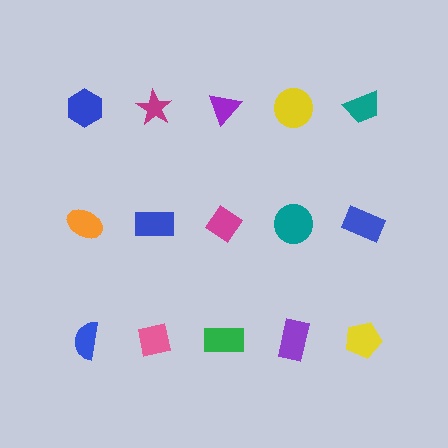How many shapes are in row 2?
5 shapes.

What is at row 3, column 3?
A green rectangle.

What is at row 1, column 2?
A magenta star.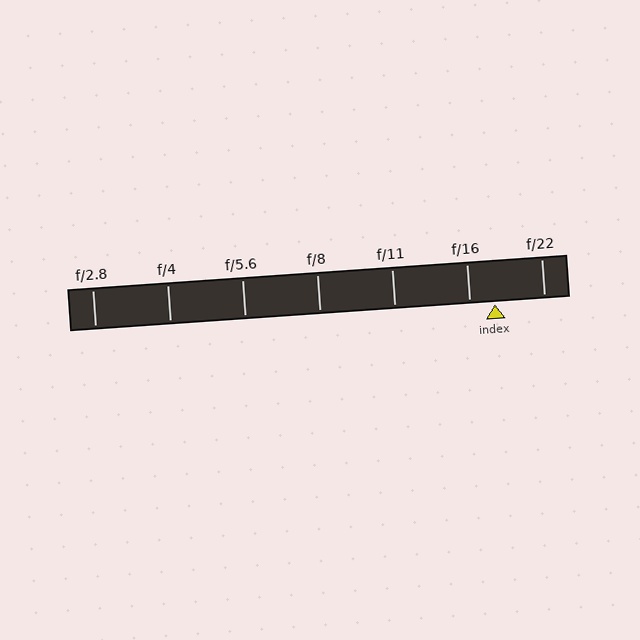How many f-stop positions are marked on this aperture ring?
There are 7 f-stop positions marked.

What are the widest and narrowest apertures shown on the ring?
The widest aperture shown is f/2.8 and the narrowest is f/22.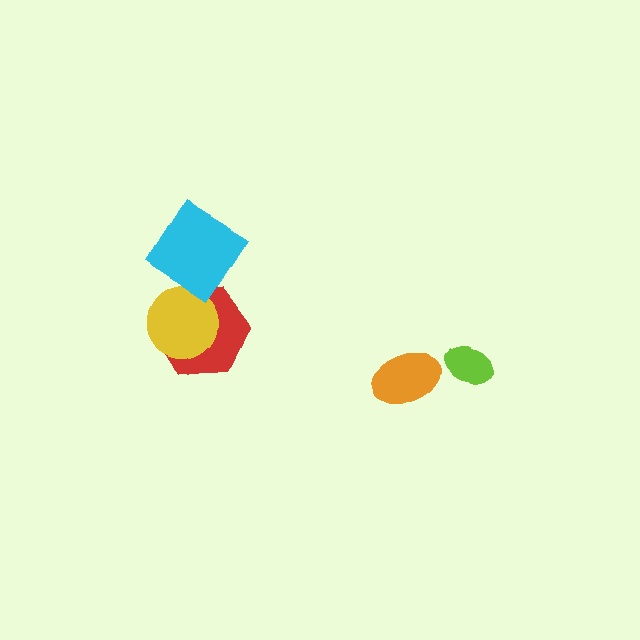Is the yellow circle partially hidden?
No, no other shape covers it.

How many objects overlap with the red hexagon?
1 object overlaps with the red hexagon.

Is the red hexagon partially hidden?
Yes, it is partially covered by another shape.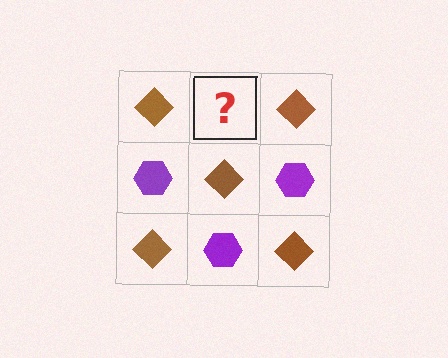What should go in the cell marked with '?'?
The missing cell should contain a purple hexagon.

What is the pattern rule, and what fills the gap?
The rule is that it alternates brown diamond and purple hexagon in a checkerboard pattern. The gap should be filled with a purple hexagon.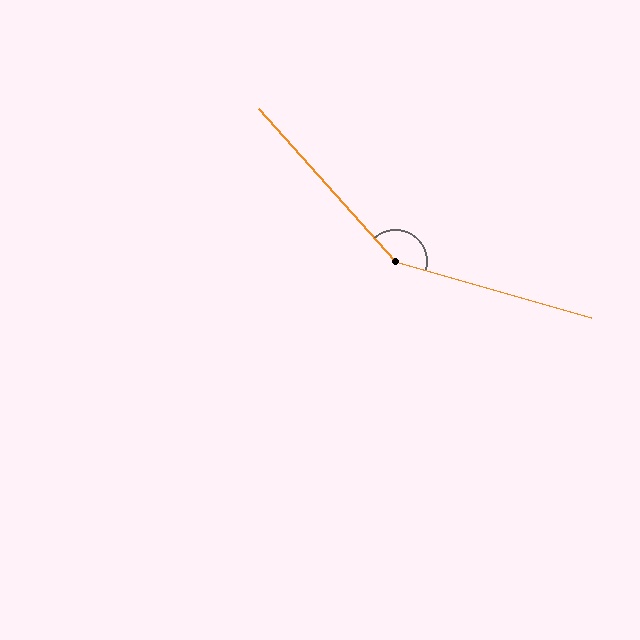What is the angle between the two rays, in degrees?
Approximately 148 degrees.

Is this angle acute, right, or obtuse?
It is obtuse.